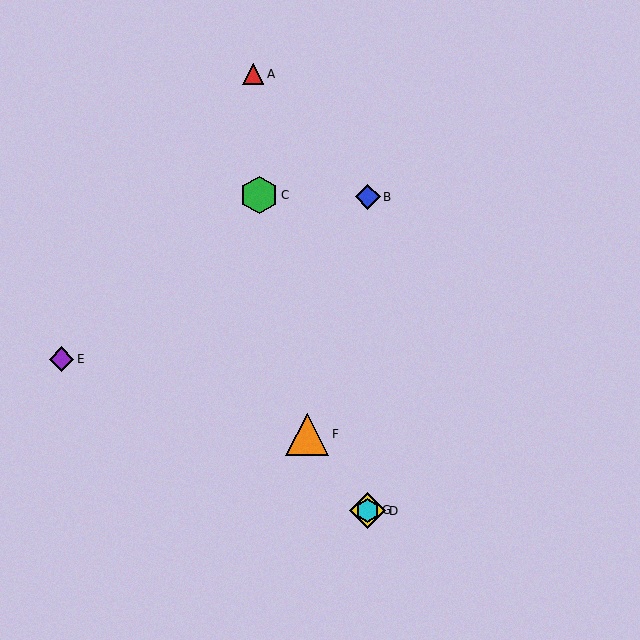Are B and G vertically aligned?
Yes, both are at x≈368.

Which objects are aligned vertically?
Objects B, D, G are aligned vertically.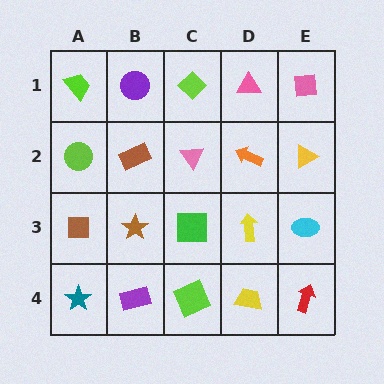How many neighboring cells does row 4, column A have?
2.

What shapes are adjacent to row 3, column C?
A pink triangle (row 2, column C), a lime square (row 4, column C), a brown star (row 3, column B), a yellow arrow (row 3, column D).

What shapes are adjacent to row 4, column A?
A brown square (row 3, column A), a purple rectangle (row 4, column B).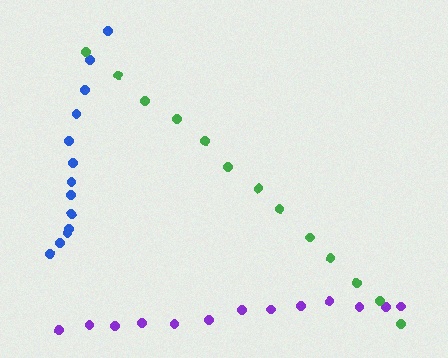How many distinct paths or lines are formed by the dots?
There are 3 distinct paths.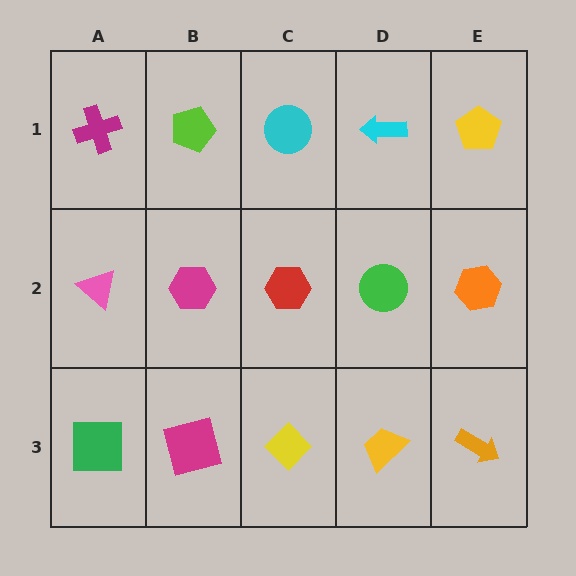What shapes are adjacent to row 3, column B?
A magenta hexagon (row 2, column B), a green square (row 3, column A), a yellow diamond (row 3, column C).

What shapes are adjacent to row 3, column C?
A red hexagon (row 2, column C), a magenta square (row 3, column B), a yellow trapezoid (row 3, column D).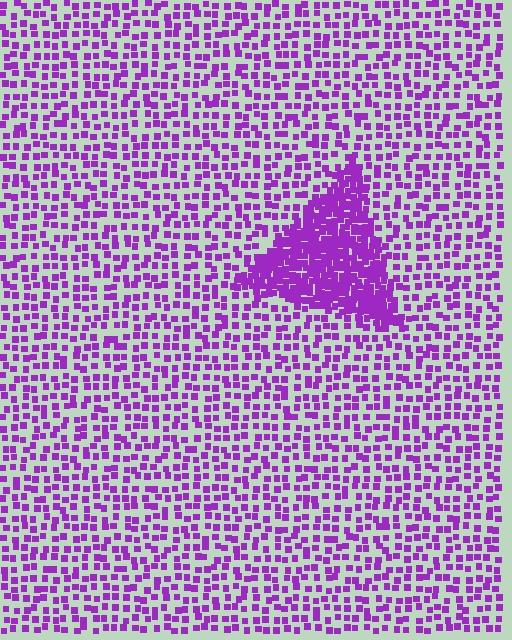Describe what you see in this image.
The image contains small purple elements arranged at two different densities. A triangle-shaped region is visible where the elements are more densely packed than the surrounding area.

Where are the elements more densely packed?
The elements are more densely packed inside the triangle boundary.